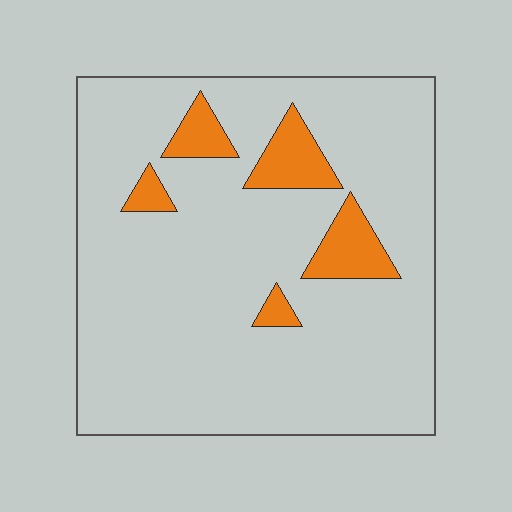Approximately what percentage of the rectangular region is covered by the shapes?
Approximately 10%.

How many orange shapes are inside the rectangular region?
5.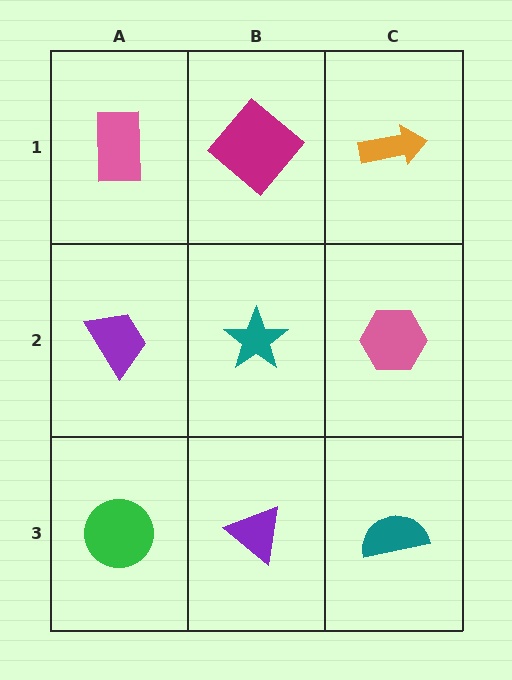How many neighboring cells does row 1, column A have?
2.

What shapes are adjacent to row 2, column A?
A pink rectangle (row 1, column A), a green circle (row 3, column A), a teal star (row 2, column B).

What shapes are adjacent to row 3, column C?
A pink hexagon (row 2, column C), a purple triangle (row 3, column B).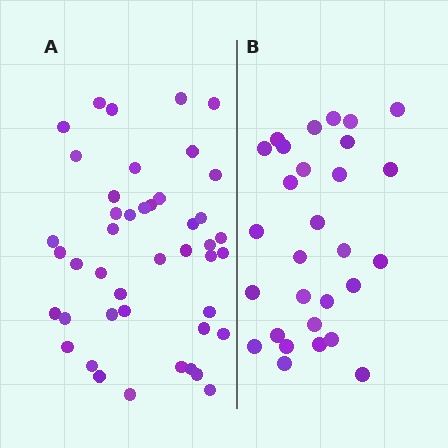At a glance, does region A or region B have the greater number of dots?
Region A (the left region) has more dots.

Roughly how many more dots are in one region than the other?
Region A has approximately 15 more dots than region B.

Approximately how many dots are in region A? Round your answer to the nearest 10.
About 40 dots. (The exact count is 44, which rounds to 40.)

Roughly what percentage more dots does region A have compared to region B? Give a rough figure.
About 50% more.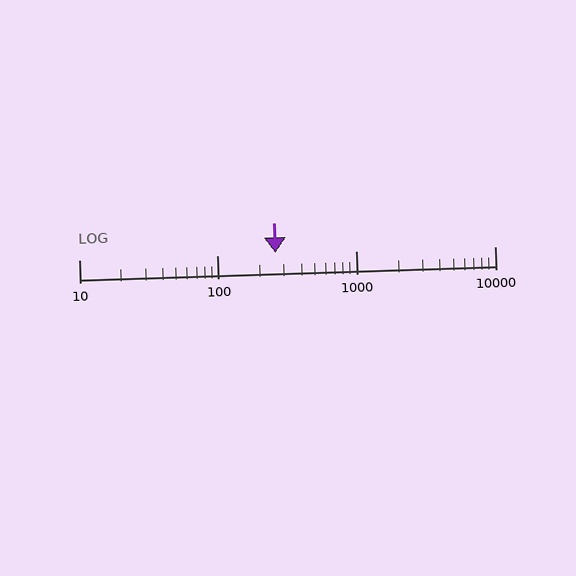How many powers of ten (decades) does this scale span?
The scale spans 3 decades, from 10 to 10000.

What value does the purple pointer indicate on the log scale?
The pointer indicates approximately 260.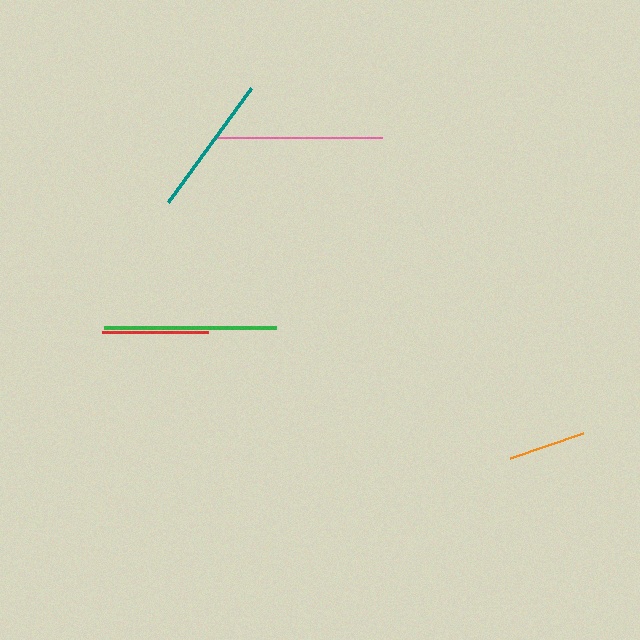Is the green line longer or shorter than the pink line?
The green line is longer than the pink line.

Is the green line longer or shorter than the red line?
The green line is longer than the red line.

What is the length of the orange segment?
The orange segment is approximately 77 pixels long.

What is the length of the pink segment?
The pink segment is approximately 166 pixels long.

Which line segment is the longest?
The green line is the longest at approximately 171 pixels.